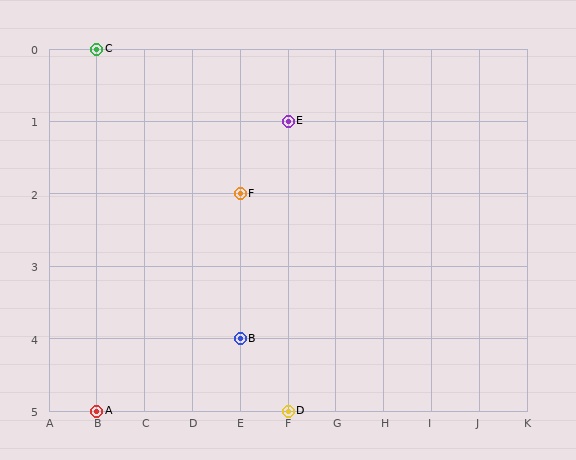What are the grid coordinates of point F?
Point F is at grid coordinates (E, 2).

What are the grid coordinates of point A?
Point A is at grid coordinates (B, 5).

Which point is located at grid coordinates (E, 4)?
Point B is at (E, 4).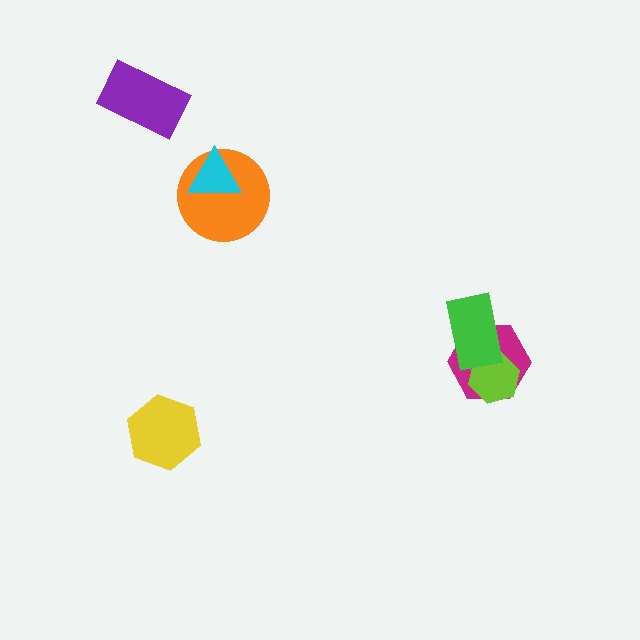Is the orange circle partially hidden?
Yes, it is partially covered by another shape.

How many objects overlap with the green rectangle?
2 objects overlap with the green rectangle.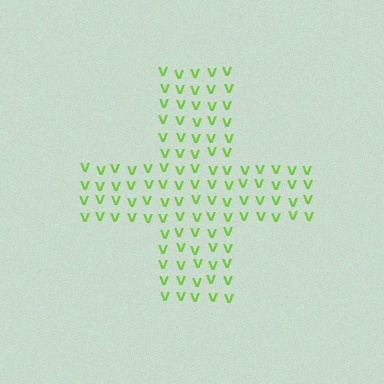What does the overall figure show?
The overall figure shows a cross.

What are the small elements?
The small elements are letter V's.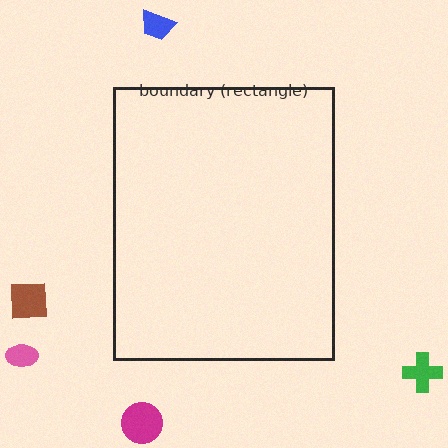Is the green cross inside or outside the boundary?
Outside.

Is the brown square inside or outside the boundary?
Outside.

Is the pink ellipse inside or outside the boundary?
Outside.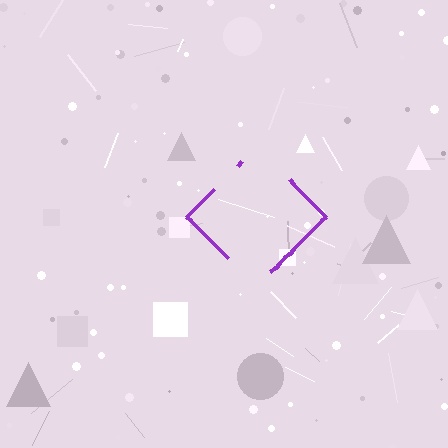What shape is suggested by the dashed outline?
The dashed outline suggests a diamond.